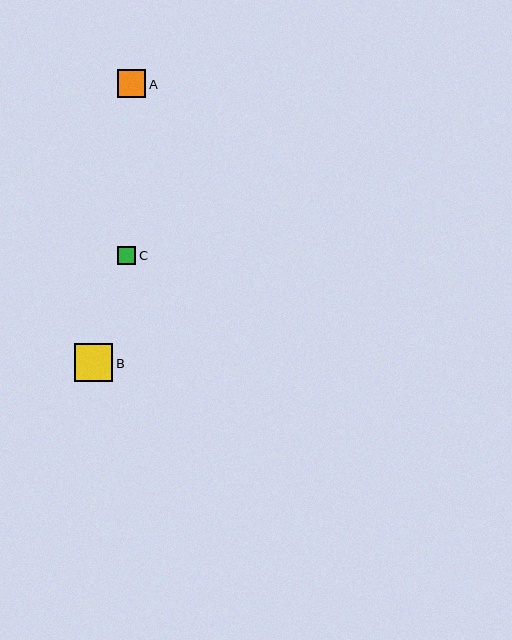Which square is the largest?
Square B is the largest with a size of approximately 38 pixels.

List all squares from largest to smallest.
From largest to smallest: B, A, C.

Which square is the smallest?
Square C is the smallest with a size of approximately 18 pixels.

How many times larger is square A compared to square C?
Square A is approximately 1.6 times the size of square C.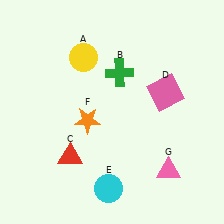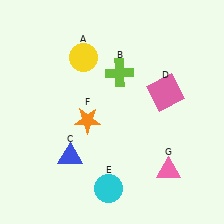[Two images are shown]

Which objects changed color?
B changed from green to lime. C changed from red to blue.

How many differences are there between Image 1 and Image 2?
There are 2 differences between the two images.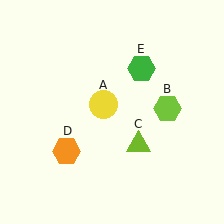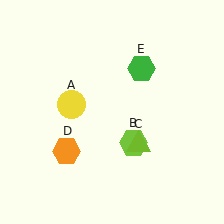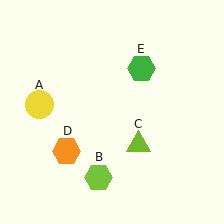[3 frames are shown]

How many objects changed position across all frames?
2 objects changed position: yellow circle (object A), lime hexagon (object B).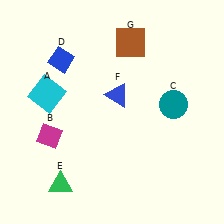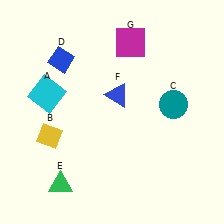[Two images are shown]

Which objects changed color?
B changed from magenta to yellow. G changed from brown to magenta.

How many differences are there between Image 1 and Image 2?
There are 2 differences between the two images.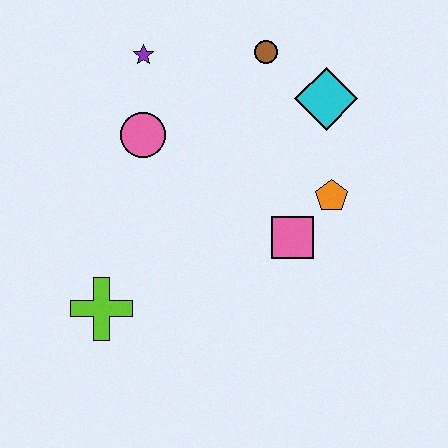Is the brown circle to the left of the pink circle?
No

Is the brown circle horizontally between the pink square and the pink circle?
Yes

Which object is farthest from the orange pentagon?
The lime cross is farthest from the orange pentagon.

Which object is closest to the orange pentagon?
The pink square is closest to the orange pentagon.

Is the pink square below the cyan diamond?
Yes